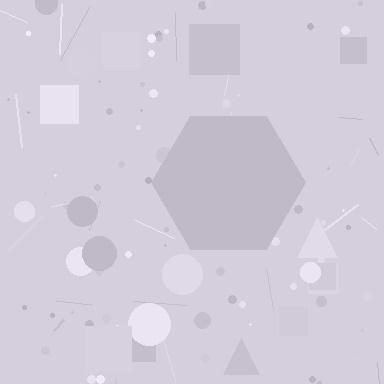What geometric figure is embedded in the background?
A hexagon is embedded in the background.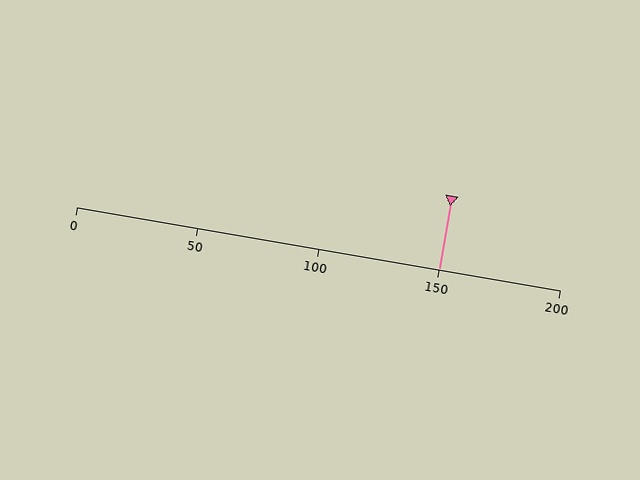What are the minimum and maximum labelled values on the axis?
The axis runs from 0 to 200.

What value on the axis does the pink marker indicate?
The marker indicates approximately 150.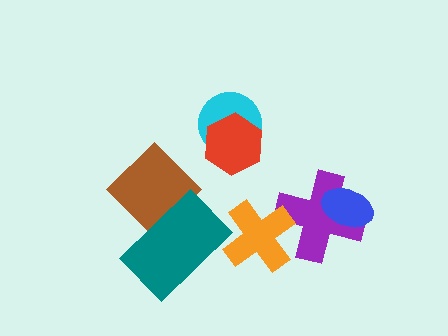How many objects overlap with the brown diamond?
1 object overlaps with the brown diamond.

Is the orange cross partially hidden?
No, no other shape covers it.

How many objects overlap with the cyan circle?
1 object overlaps with the cyan circle.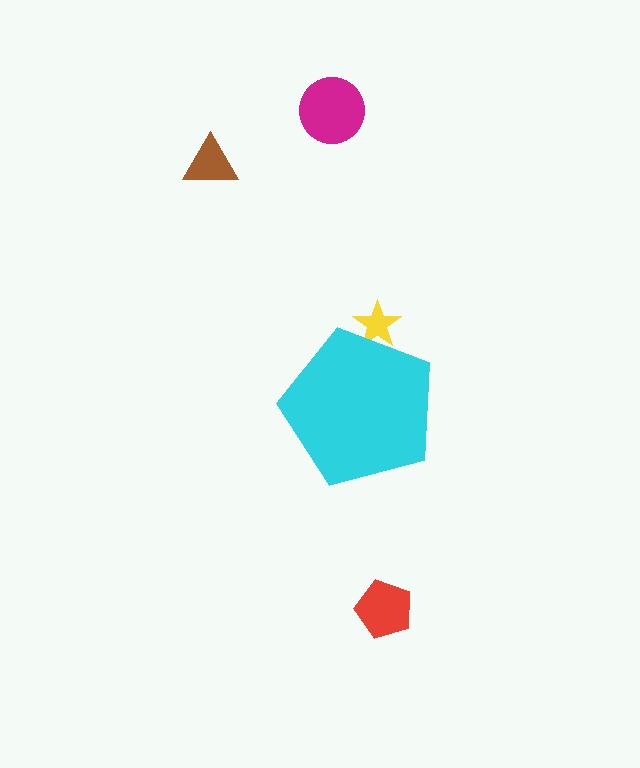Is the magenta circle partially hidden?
No, the magenta circle is fully visible.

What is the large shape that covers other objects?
A cyan pentagon.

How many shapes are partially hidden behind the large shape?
1 shape is partially hidden.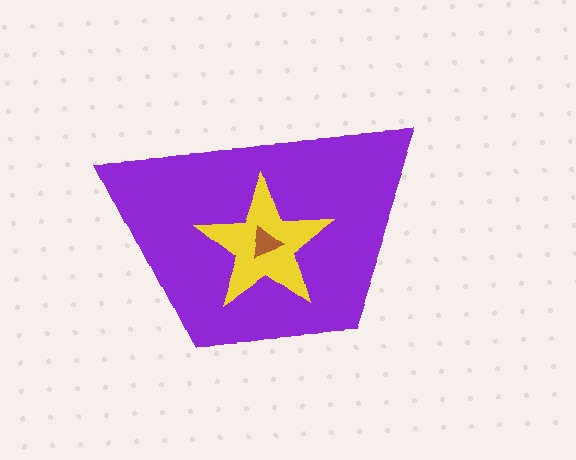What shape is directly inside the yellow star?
The brown triangle.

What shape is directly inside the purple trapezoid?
The yellow star.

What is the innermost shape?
The brown triangle.